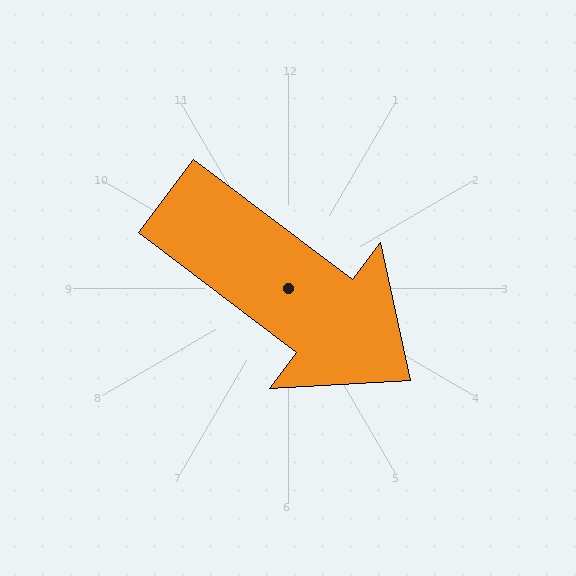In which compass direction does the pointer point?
Southeast.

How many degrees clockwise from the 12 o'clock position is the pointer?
Approximately 127 degrees.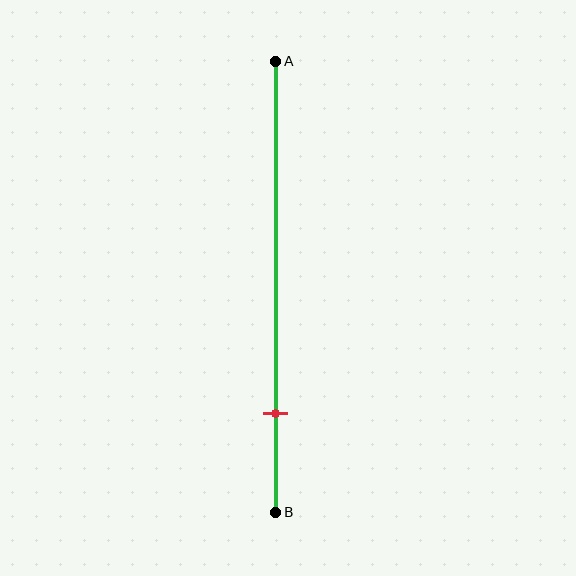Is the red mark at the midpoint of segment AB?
No, the mark is at about 80% from A, not at the 50% midpoint.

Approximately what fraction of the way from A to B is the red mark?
The red mark is approximately 80% of the way from A to B.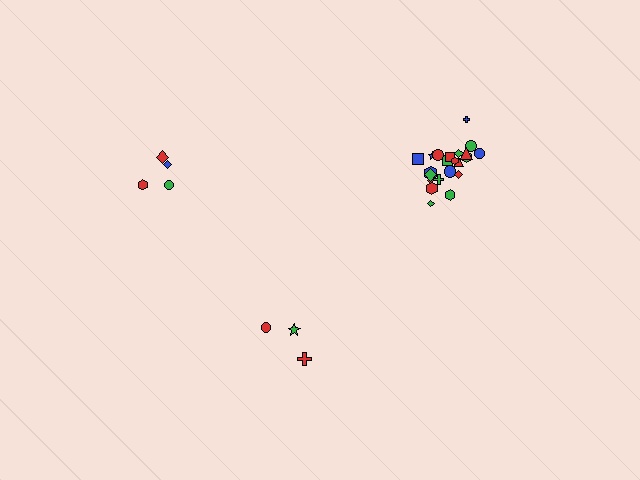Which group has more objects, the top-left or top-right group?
The top-right group.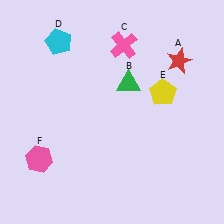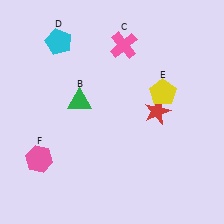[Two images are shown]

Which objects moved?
The objects that moved are: the red star (A), the green triangle (B).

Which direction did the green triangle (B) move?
The green triangle (B) moved left.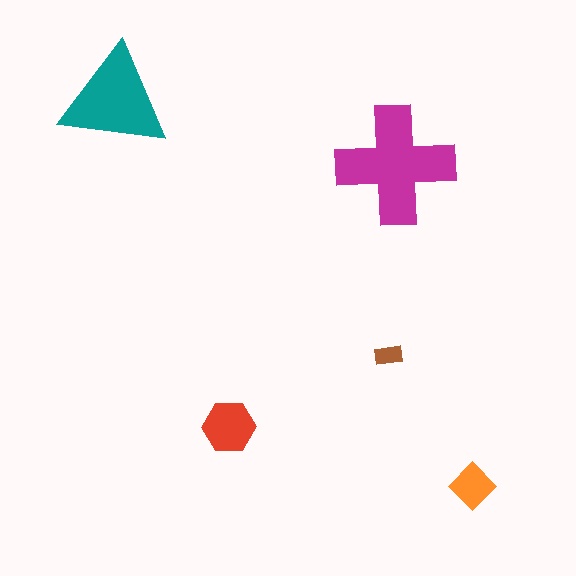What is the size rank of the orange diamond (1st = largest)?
4th.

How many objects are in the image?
There are 5 objects in the image.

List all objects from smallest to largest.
The brown rectangle, the orange diamond, the red hexagon, the teal triangle, the magenta cross.